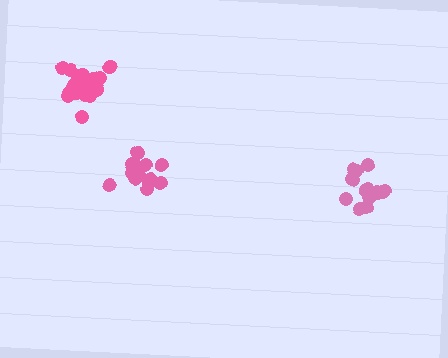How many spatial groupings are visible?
There are 3 spatial groupings.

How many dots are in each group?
Group 1: 16 dots, Group 2: 20 dots, Group 3: 17 dots (53 total).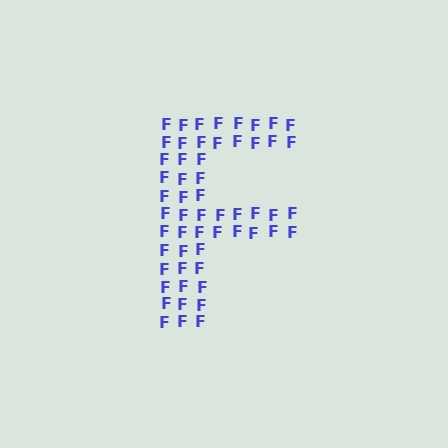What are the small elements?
The small elements are letter F's.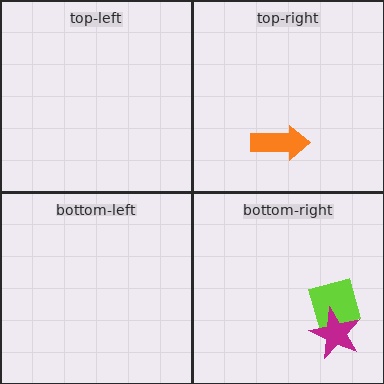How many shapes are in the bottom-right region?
2.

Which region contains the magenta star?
The bottom-right region.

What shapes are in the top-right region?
The orange arrow.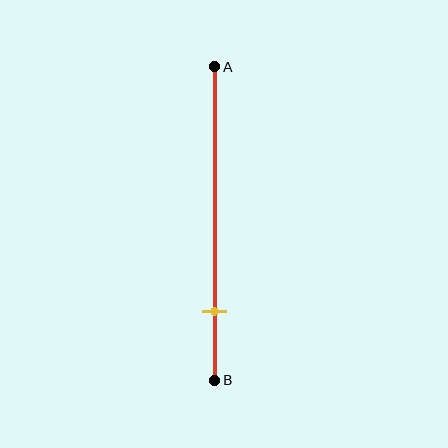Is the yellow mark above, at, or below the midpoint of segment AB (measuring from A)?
The yellow mark is below the midpoint of segment AB.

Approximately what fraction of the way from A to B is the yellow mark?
The yellow mark is approximately 80% of the way from A to B.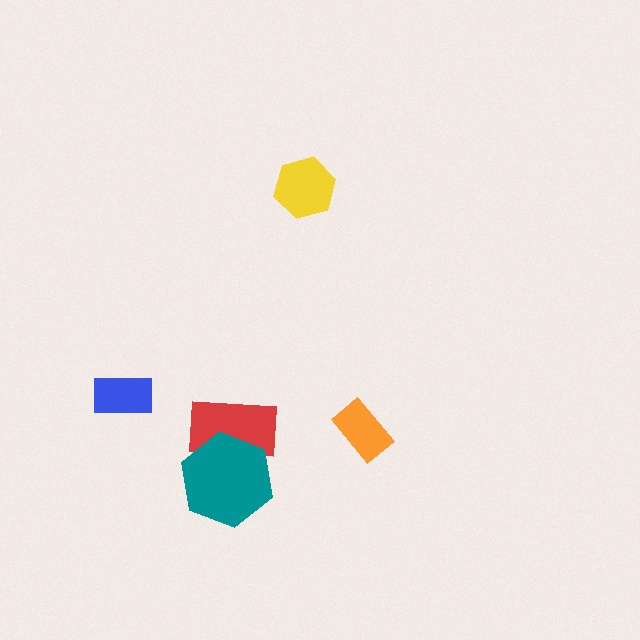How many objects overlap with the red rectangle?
1 object overlaps with the red rectangle.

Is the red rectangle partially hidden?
Yes, it is partially covered by another shape.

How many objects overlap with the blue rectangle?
0 objects overlap with the blue rectangle.